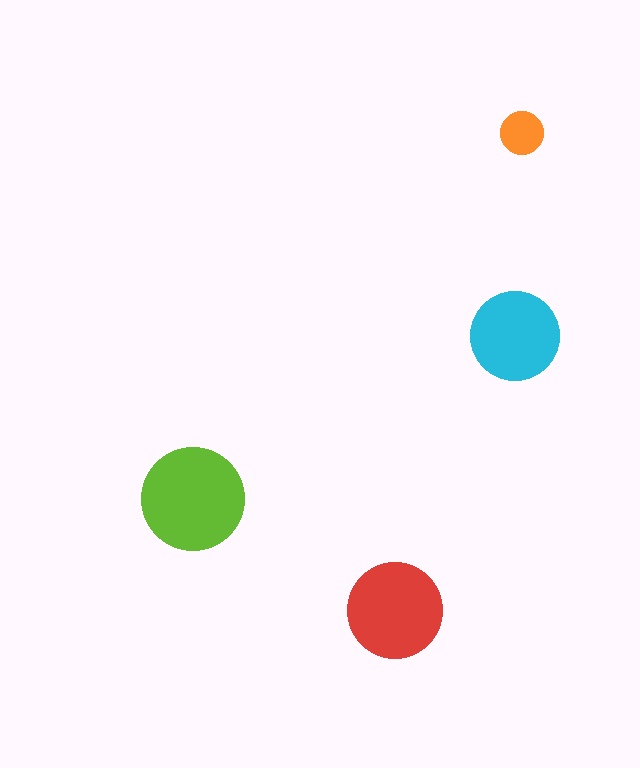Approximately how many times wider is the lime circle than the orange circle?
About 2.5 times wider.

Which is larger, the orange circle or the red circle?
The red one.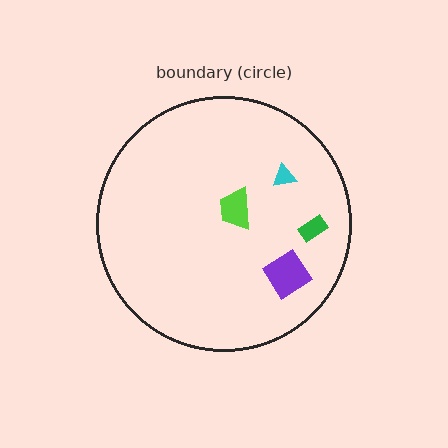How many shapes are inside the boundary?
4 inside, 0 outside.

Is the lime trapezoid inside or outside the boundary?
Inside.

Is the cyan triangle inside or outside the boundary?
Inside.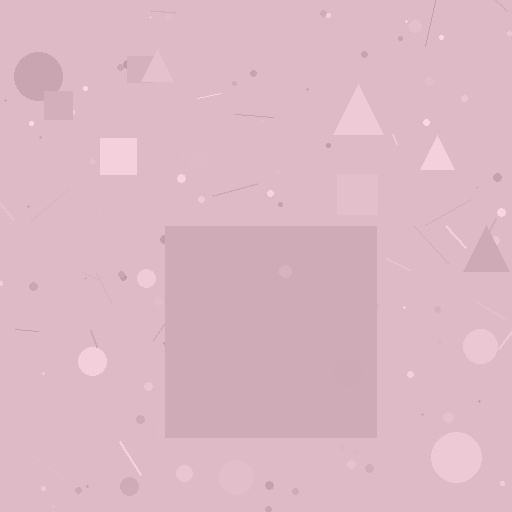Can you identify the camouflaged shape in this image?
The camouflaged shape is a square.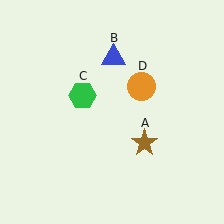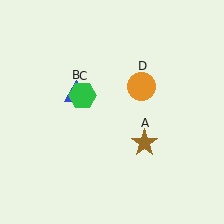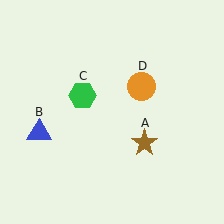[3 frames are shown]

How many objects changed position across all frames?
1 object changed position: blue triangle (object B).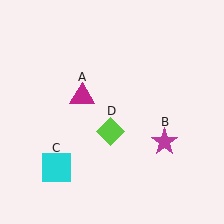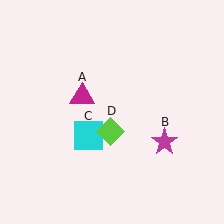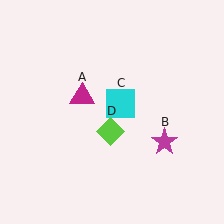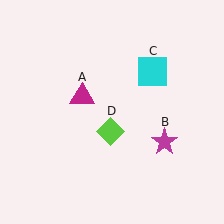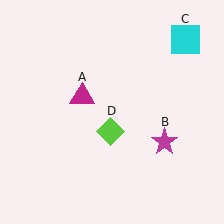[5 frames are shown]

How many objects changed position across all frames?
1 object changed position: cyan square (object C).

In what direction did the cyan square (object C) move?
The cyan square (object C) moved up and to the right.